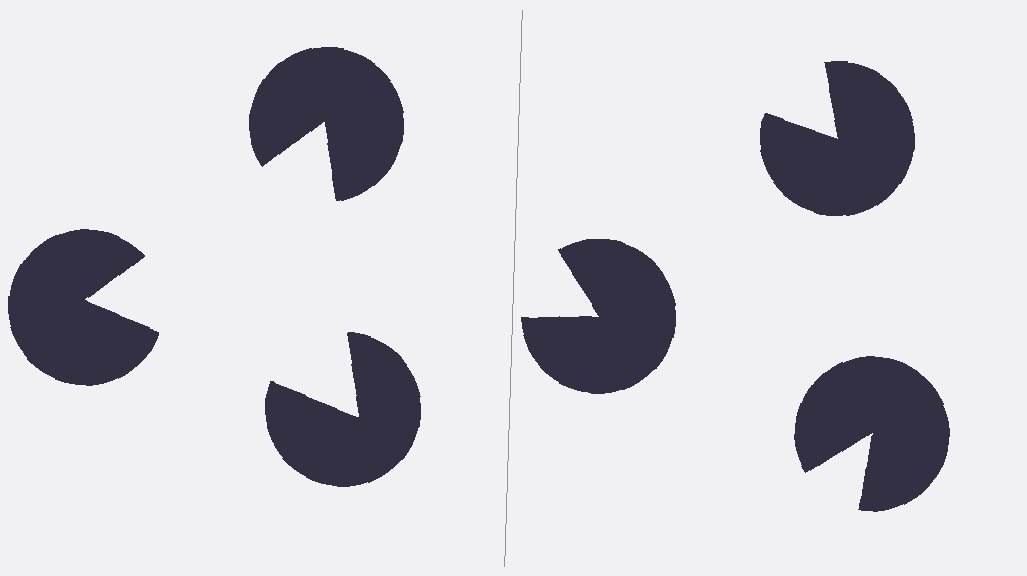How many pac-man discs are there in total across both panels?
6 — 3 on each side.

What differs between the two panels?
The pac-man discs are positioned identically on both sides; only the wedge orientations differ. On the left they align to a triangle; on the right they are misaligned.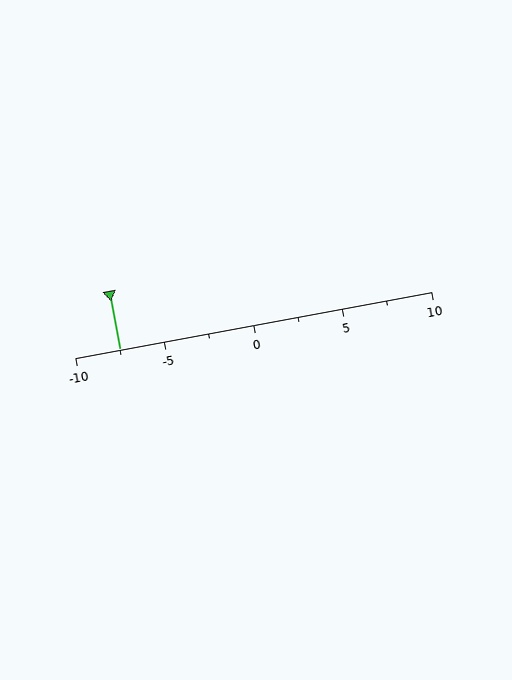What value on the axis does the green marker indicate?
The marker indicates approximately -7.5.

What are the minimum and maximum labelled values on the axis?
The axis runs from -10 to 10.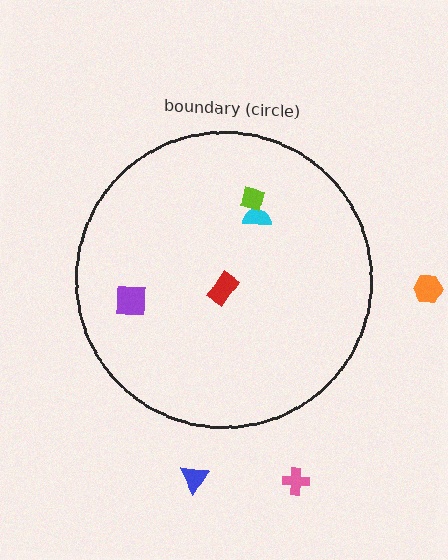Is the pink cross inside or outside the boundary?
Outside.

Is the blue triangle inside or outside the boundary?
Outside.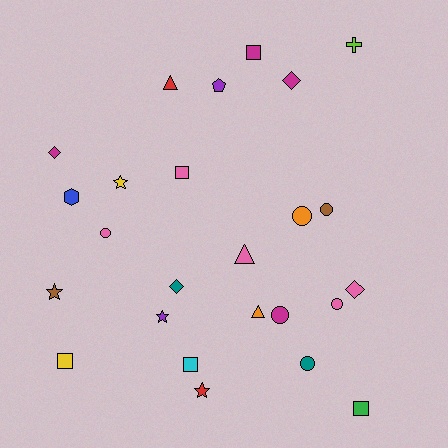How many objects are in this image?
There are 25 objects.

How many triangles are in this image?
There are 3 triangles.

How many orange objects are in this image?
There are 2 orange objects.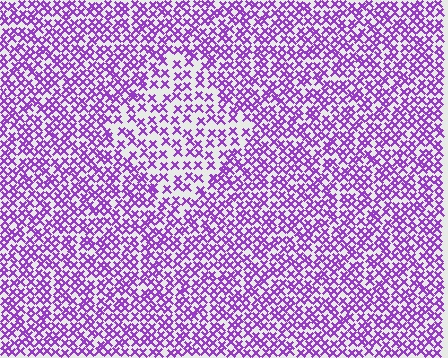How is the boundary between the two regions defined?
The boundary is defined by a change in element density (approximately 1.7x ratio). All elements are the same color, size, and shape.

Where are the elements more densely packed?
The elements are more densely packed outside the diamond boundary.